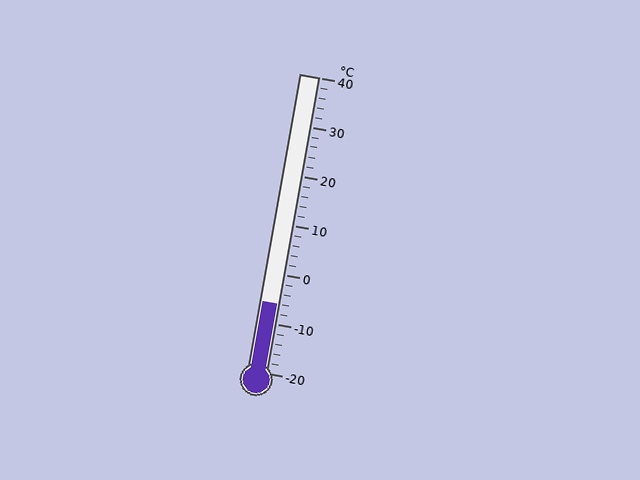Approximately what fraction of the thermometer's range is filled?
The thermometer is filled to approximately 25% of its range.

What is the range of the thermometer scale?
The thermometer scale ranges from -20°C to 40°C.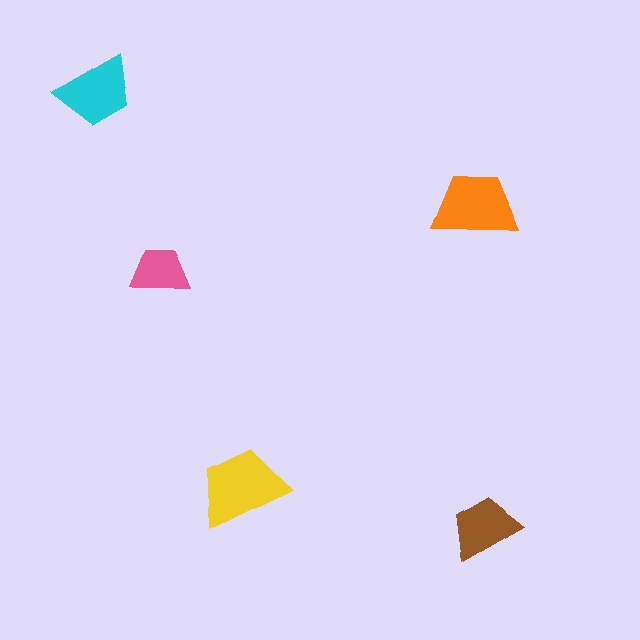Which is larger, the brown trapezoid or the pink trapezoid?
The brown one.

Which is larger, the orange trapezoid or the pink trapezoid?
The orange one.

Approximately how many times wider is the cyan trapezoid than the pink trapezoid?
About 1.5 times wider.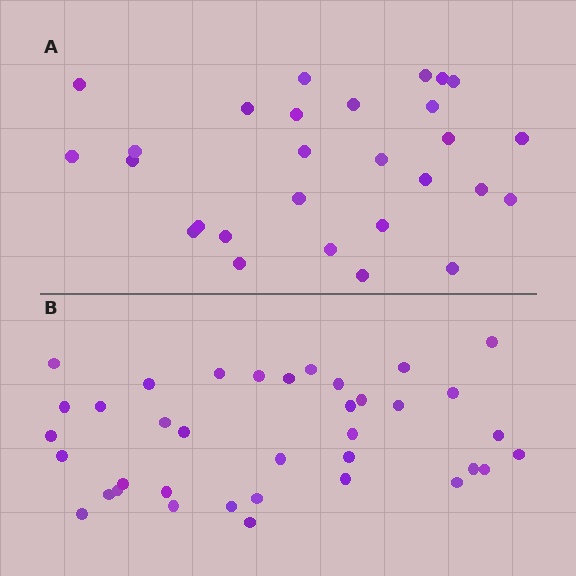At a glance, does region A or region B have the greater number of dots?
Region B (the bottom region) has more dots.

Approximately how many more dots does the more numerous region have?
Region B has roughly 8 or so more dots than region A.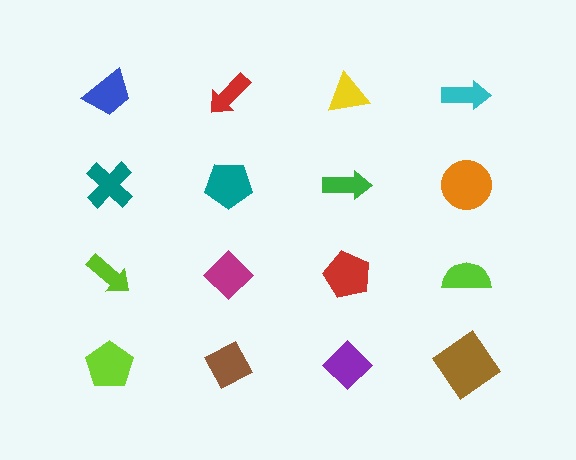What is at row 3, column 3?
A red pentagon.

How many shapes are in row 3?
4 shapes.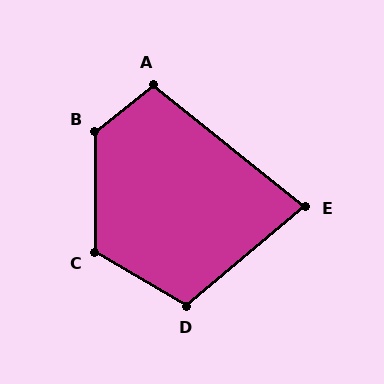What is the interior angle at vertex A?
Approximately 102 degrees (obtuse).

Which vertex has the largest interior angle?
B, at approximately 129 degrees.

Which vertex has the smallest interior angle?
E, at approximately 79 degrees.